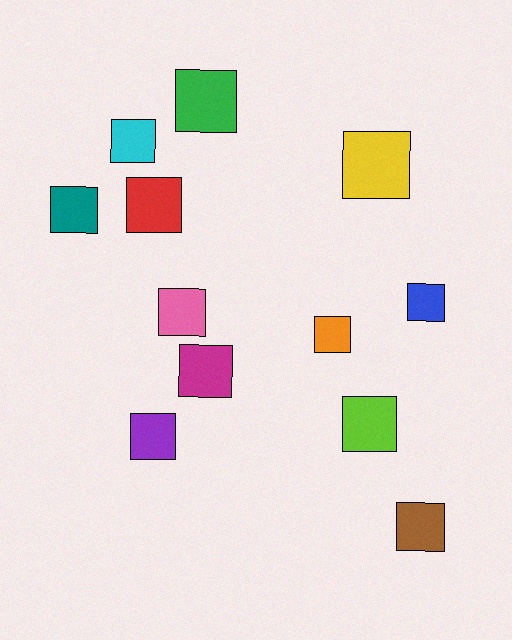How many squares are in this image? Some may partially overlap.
There are 12 squares.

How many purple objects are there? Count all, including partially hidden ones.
There is 1 purple object.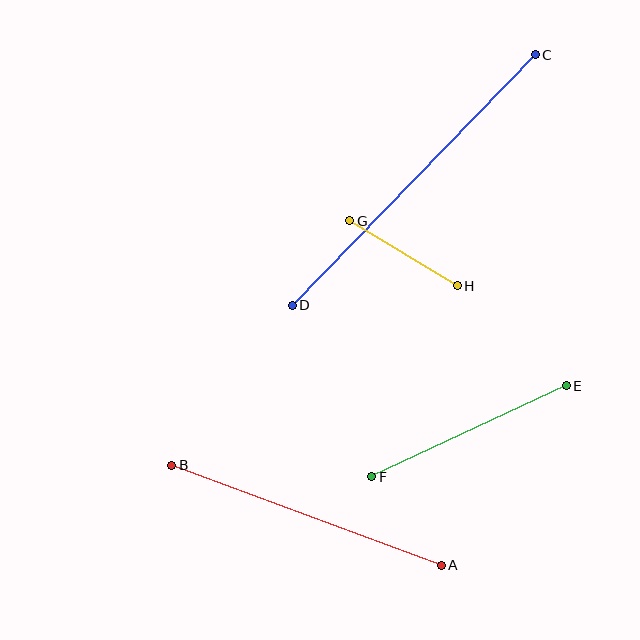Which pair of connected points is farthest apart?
Points C and D are farthest apart.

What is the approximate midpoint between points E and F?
The midpoint is at approximately (469, 431) pixels.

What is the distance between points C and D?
The distance is approximately 349 pixels.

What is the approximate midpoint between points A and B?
The midpoint is at approximately (307, 515) pixels.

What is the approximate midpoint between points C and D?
The midpoint is at approximately (414, 180) pixels.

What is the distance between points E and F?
The distance is approximately 215 pixels.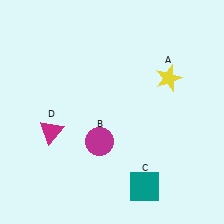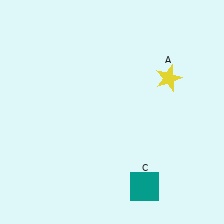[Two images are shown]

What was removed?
The magenta triangle (D), the magenta circle (B) were removed in Image 2.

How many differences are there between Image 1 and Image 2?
There are 2 differences between the two images.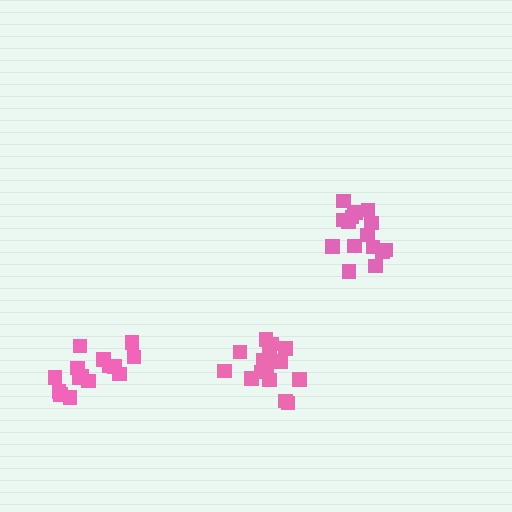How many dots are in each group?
Group 1: 17 dots, Group 2: 16 dots, Group 3: 15 dots (48 total).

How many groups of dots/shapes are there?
There are 3 groups.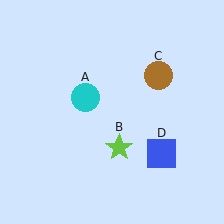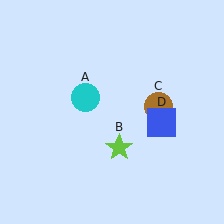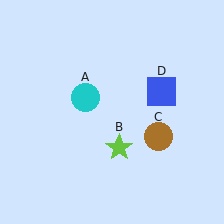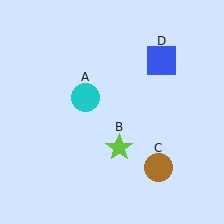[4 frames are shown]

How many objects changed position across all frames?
2 objects changed position: brown circle (object C), blue square (object D).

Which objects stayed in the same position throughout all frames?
Cyan circle (object A) and lime star (object B) remained stationary.